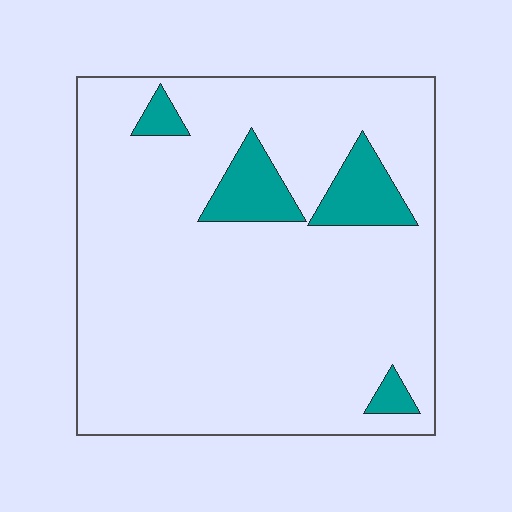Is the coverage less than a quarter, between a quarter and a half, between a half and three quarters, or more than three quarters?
Less than a quarter.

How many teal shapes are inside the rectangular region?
4.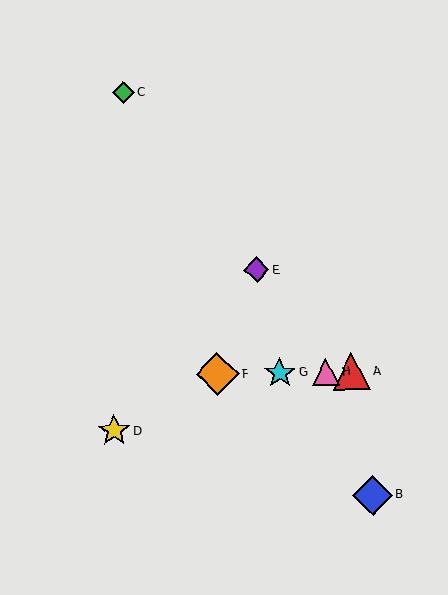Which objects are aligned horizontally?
Objects A, F, G, H are aligned horizontally.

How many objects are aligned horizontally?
4 objects (A, F, G, H) are aligned horizontally.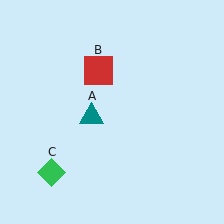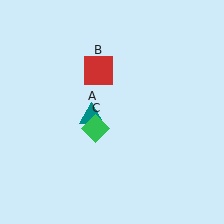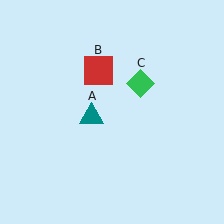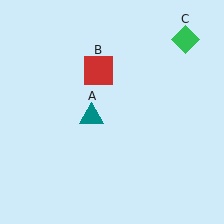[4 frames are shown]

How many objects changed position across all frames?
1 object changed position: green diamond (object C).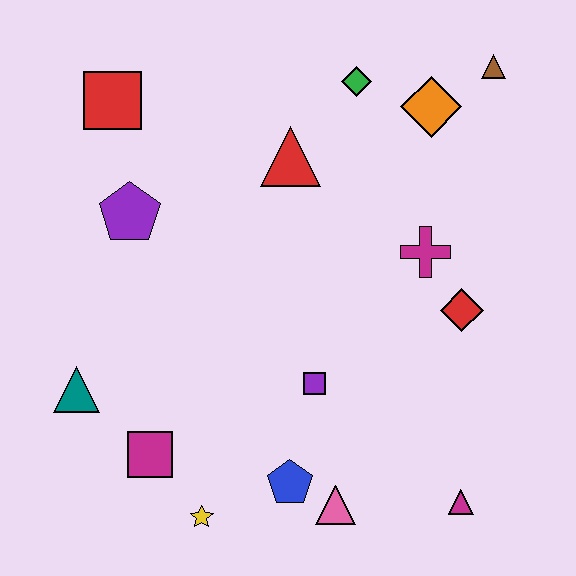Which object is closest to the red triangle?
The green diamond is closest to the red triangle.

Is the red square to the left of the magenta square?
Yes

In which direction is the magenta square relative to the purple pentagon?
The magenta square is below the purple pentagon.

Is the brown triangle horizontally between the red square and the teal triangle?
No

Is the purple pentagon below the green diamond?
Yes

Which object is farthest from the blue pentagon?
The brown triangle is farthest from the blue pentagon.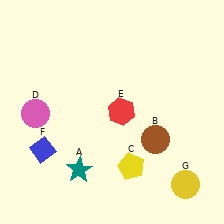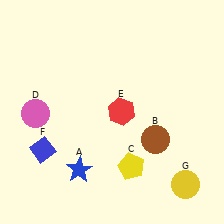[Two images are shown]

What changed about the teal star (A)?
In Image 1, A is teal. In Image 2, it changed to blue.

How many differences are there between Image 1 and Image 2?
There is 1 difference between the two images.